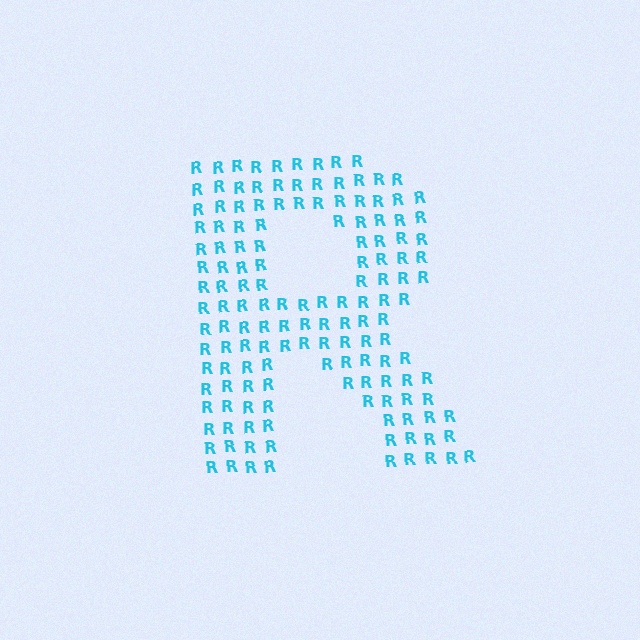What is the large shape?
The large shape is the letter R.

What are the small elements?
The small elements are letter R's.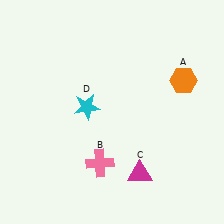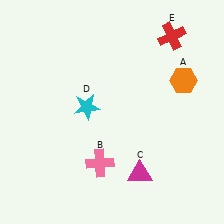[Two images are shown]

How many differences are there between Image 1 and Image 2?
There is 1 difference between the two images.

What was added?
A red cross (E) was added in Image 2.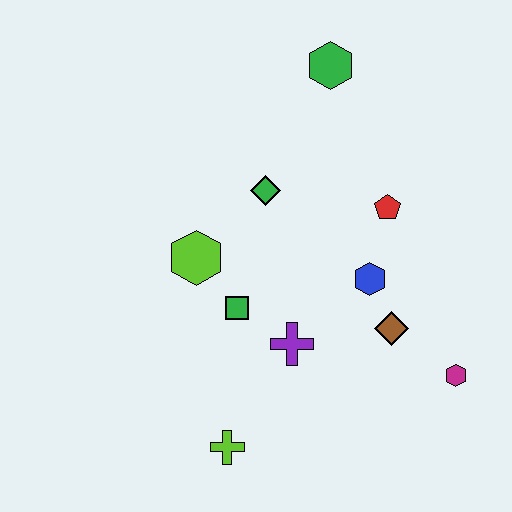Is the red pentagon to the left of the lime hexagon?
No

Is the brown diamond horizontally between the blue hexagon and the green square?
No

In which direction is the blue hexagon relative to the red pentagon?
The blue hexagon is below the red pentagon.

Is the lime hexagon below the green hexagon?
Yes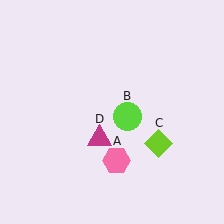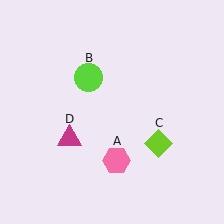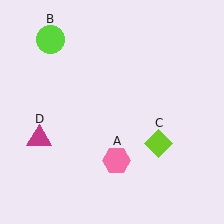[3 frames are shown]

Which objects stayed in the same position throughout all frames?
Pink hexagon (object A) and lime diamond (object C) remained stationary.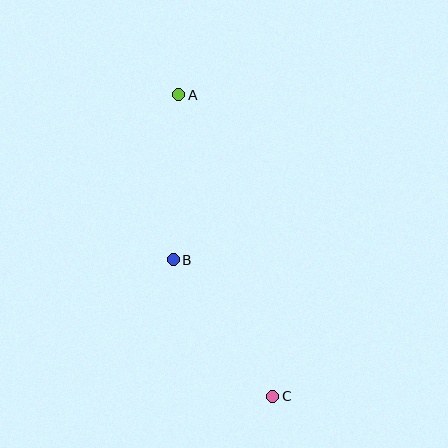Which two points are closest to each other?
Points A and B are closest to each other.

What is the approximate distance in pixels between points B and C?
The distance between B and C is approximately 169 pixels.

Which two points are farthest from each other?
Points A and C are farthest from each other.